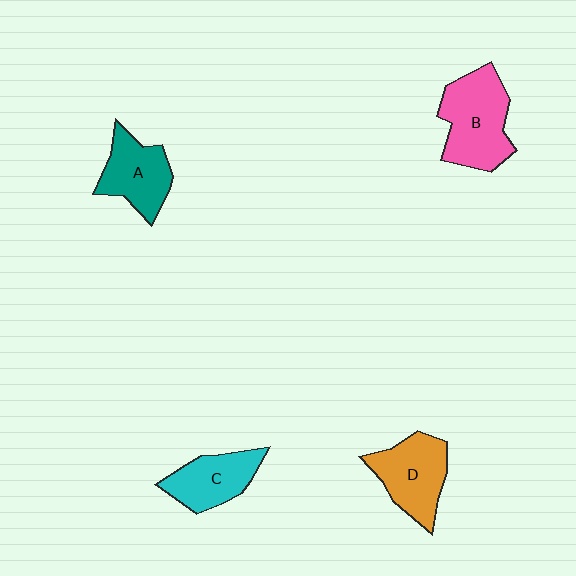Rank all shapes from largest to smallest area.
From largest to smallest: B (pink), D (orange), A (teal), C (cyan).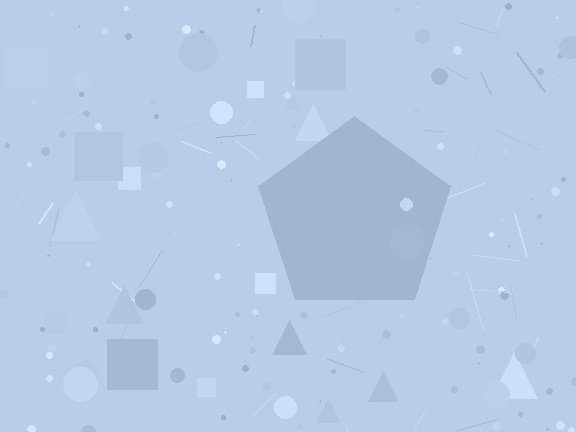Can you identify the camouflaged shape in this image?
The camouflaged shape is a pentagon.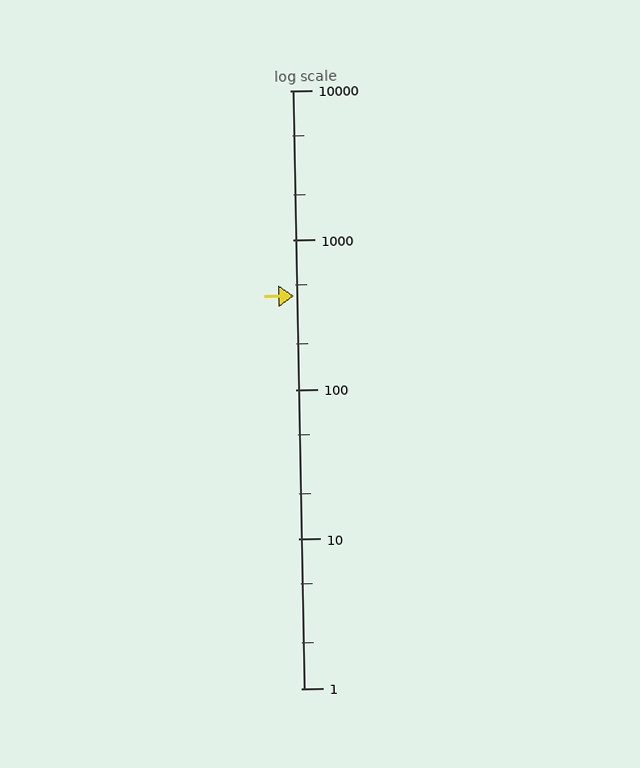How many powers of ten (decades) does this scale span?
The scale spans 4 decades, from 1 to 10000.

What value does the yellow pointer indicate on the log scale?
The pointer indicates approximately 420.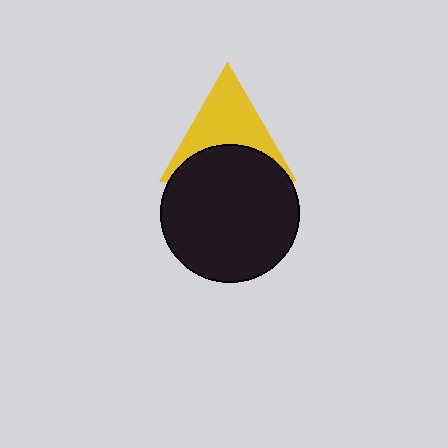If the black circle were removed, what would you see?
You would see the complete yellow triangle.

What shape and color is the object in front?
The object in front is a black circle.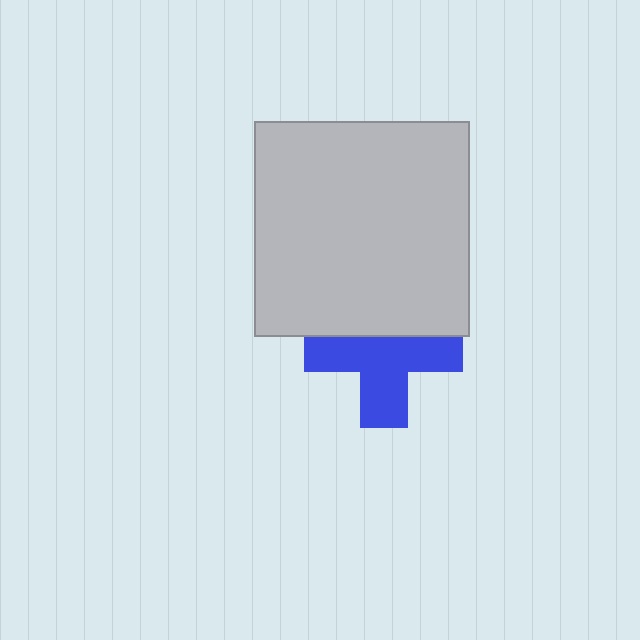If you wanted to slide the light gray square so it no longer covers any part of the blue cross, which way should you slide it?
Slide it up — that is the most direct way to separate the two shapes.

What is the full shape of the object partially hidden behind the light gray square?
The partially hidden object is a blue cross.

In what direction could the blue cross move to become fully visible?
The blue cross could move down. That would shift it out from behind the light gray square entirely.